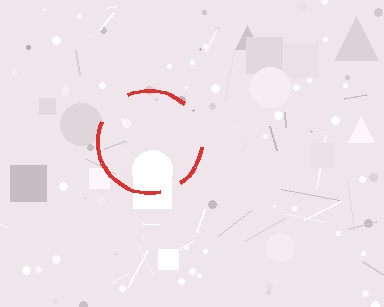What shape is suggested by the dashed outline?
The dashed outline suggests a circle.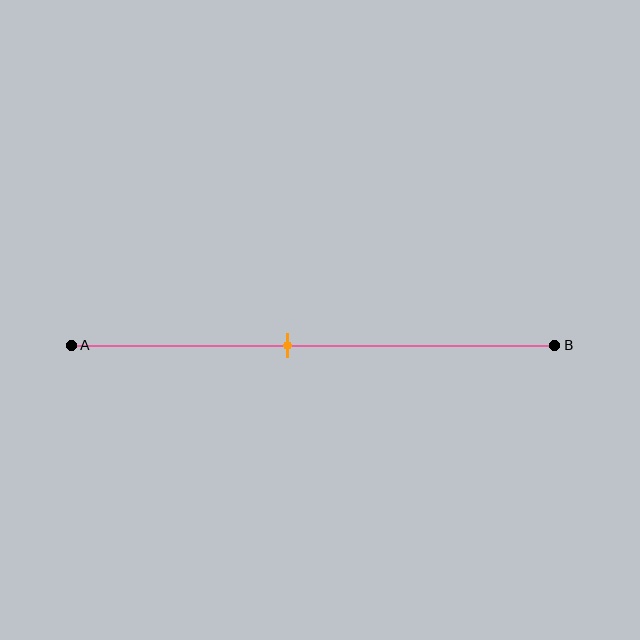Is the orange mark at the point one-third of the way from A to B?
No, the mark is at about 45% from A, not at the 33% one-third point.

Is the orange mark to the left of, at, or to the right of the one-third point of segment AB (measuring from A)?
The orange mark is to the right of the one-third point of segment AB.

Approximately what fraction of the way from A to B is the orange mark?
The orange mark is approximately 45% of the way from A to B.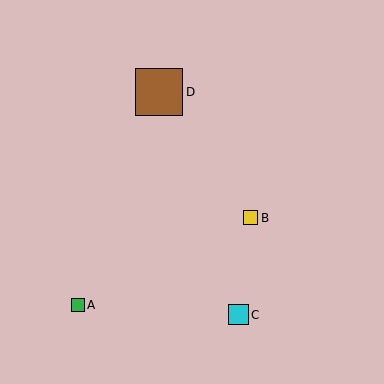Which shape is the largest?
The brown square (labeled D) is the largest.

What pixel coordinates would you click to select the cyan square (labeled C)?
Click at (238, 315) to select the cyan square C.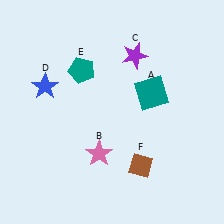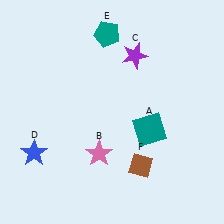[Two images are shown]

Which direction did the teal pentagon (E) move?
The teal pentagon (E) moved up.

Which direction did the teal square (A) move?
The teal square (A) moved down.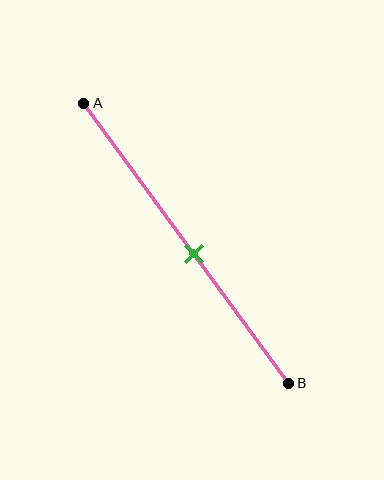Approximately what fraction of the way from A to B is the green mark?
The green mark is approximately 55% of the way from A to B.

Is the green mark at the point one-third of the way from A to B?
No, the mark is at about 55% from A, not at the 33% one-third point.